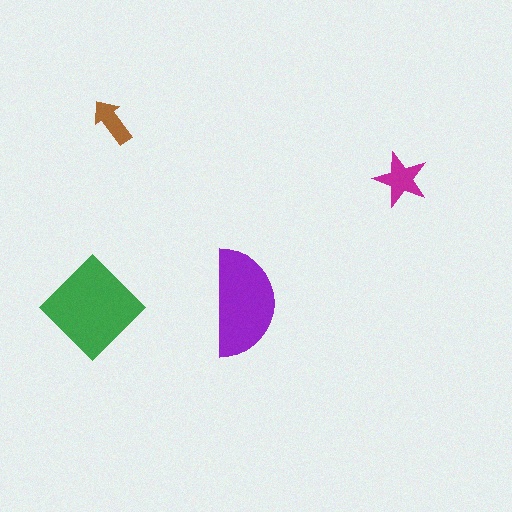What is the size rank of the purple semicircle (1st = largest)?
2nd.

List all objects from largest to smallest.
The green diamond, the purple semicircle, the magenta star, the brown arrow.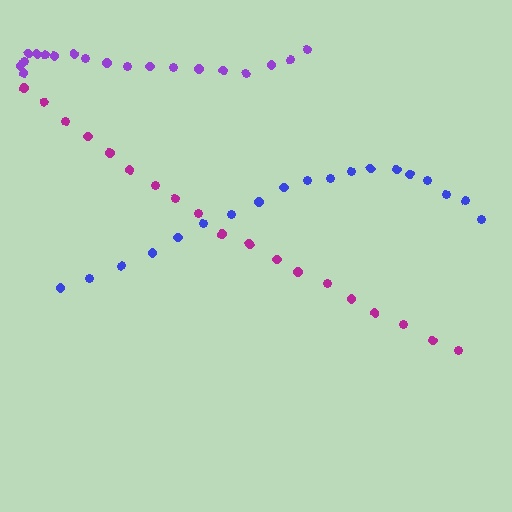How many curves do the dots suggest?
There are 3 distinct paths.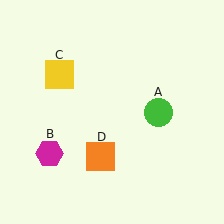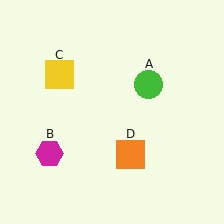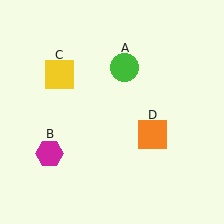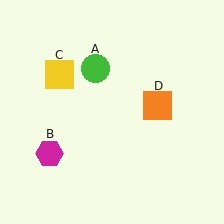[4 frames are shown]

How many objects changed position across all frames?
2 objects changed position: green circle (object A), orange square (object D).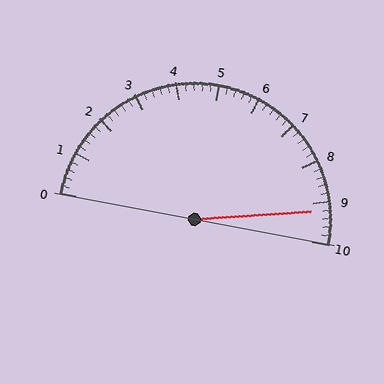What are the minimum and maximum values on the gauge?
The gauge ranges from 0 to 10.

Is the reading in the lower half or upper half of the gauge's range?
The reading is in the upper half of the range (0 to 10).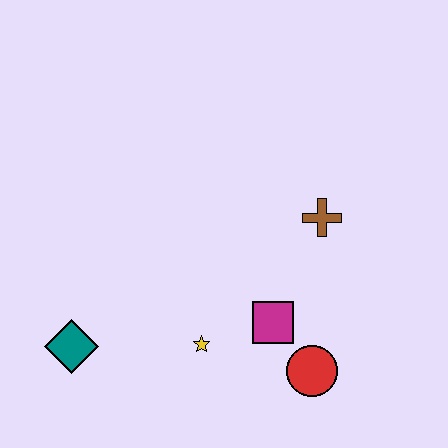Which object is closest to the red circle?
The magenta square is closest to the red circle.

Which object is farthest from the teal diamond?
The brown cross is farthest from the teal diamond.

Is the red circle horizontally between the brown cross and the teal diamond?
Yes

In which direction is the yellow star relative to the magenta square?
The yellow star is to the left of the magenta square.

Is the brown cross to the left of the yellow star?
No